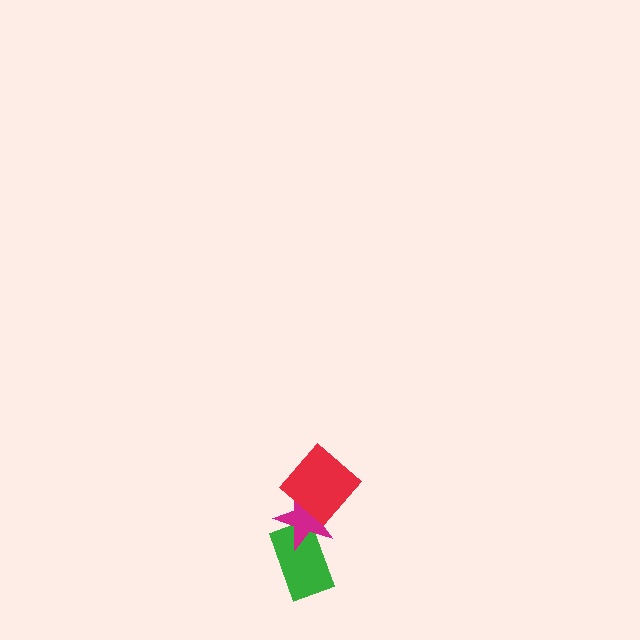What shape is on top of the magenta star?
The red diamond is on top of the magenta star.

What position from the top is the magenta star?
The magenta star is 2nd from the top.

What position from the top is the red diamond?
The red diamond is 1st from the top.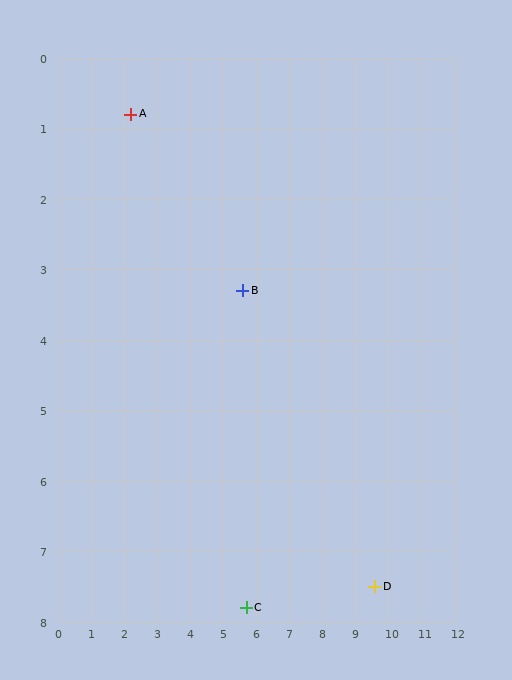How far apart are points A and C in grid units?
Points A and C are about 7.8 grid units apart.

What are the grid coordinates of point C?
Point C is at approximately (5.7, 7.8).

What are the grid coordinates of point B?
Point B is at approximately (5.6, 3.3).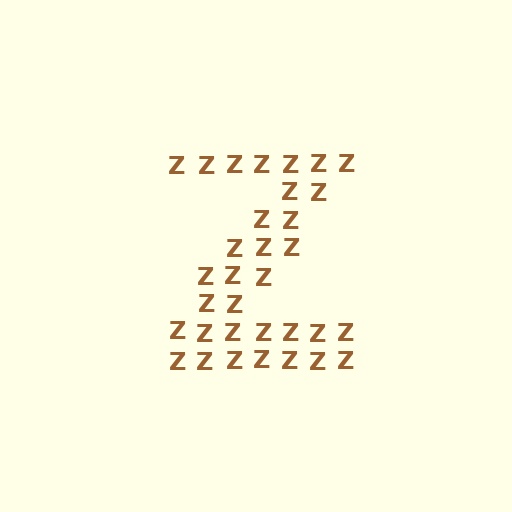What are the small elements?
The small elements are letter Z's.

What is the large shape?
The large shape is the letter Z.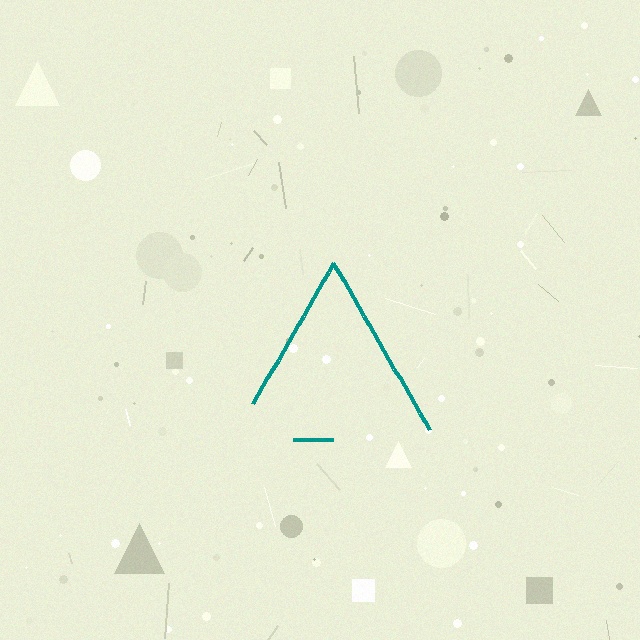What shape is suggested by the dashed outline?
The dashed outline suggests a triangle.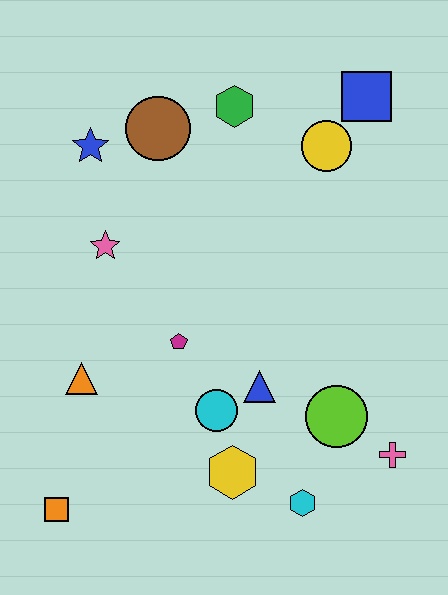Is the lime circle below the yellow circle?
Yes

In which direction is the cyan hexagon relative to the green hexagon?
The cyan hexagon is below the green hexagon.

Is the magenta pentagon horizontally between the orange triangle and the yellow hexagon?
Yes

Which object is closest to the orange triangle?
The magenta pentagon is closest to the orange triangle.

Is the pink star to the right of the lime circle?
No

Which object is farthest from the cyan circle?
The blue square is farthest from the cyan circle.